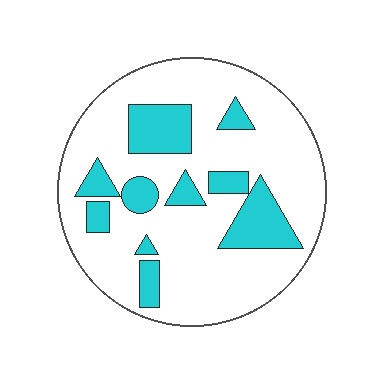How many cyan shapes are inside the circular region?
10.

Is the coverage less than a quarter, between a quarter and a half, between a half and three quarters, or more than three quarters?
Less than a quarter.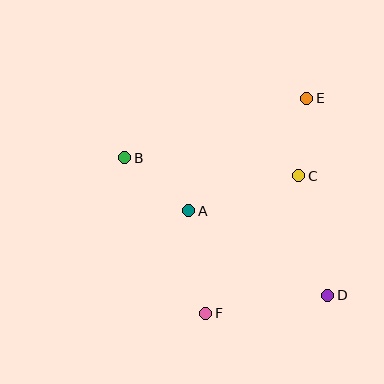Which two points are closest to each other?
Points C and E are closest to each other.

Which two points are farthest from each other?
Points B and D are farthest from each other.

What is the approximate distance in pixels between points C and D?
The distance between C and D is approximately 123 pixels.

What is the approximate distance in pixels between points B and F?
The distance between B and F is approximately 175 pixels.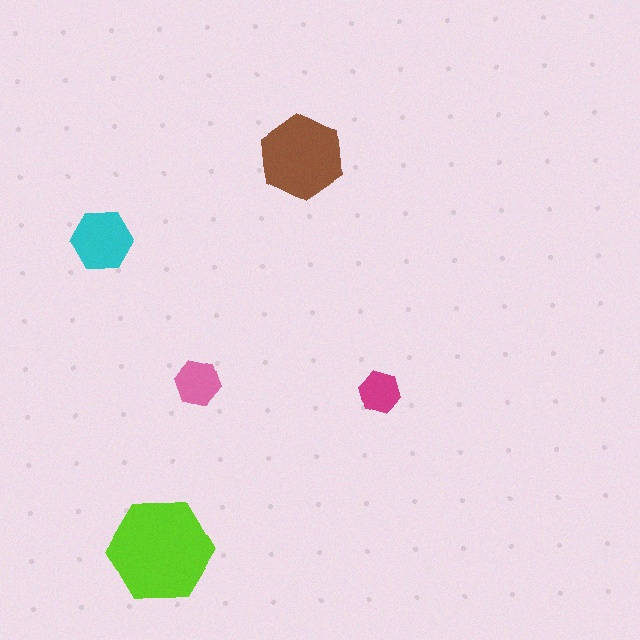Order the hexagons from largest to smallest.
the lime one, the brown one, the cyan one, the pink one, the magenta one.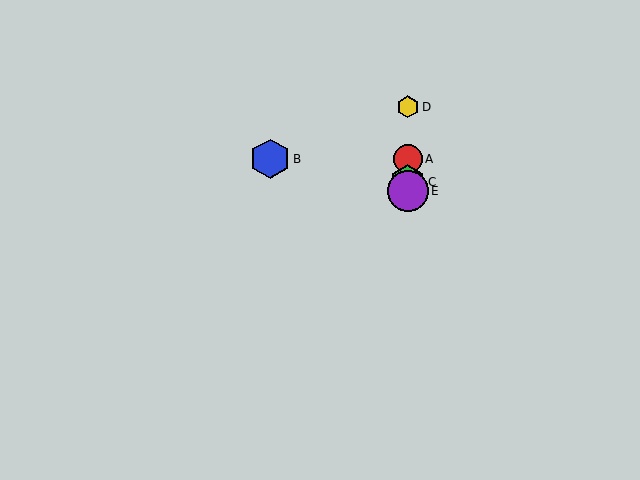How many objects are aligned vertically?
4 objects (A, C, D, E) are aligned vertically.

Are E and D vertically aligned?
Yes, both are at x≈408.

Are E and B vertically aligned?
No, E is at x≈408 and B is at x≈270.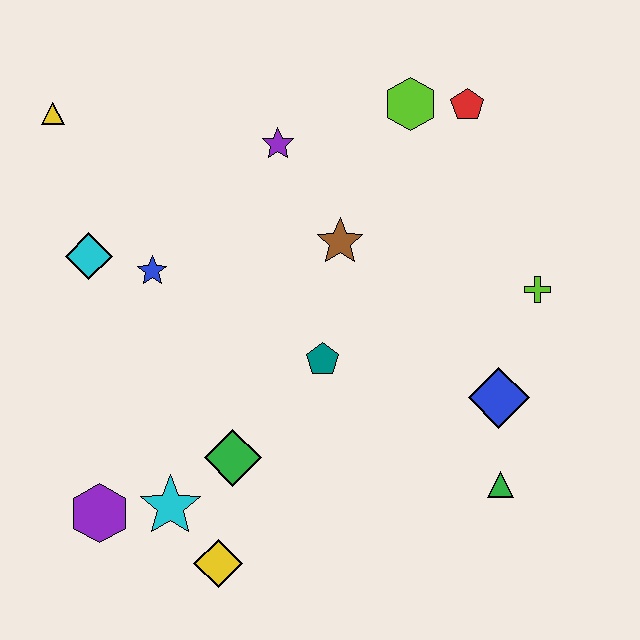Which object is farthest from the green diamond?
The red pentagon is farthest from the green diamond.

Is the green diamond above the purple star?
No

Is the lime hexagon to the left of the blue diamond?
Yes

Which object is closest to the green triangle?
The blue diamond is closest to the green triangle.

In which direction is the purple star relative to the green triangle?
The purple star is above the green triangle.